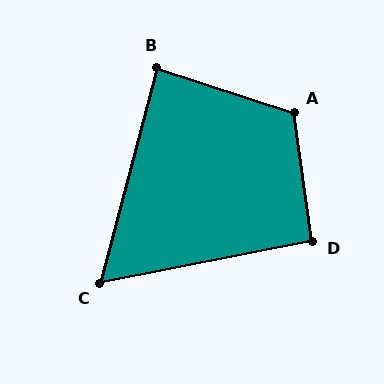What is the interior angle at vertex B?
Approximately 86 degrees (approximately right).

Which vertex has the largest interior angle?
A, at approximately 116 degrees.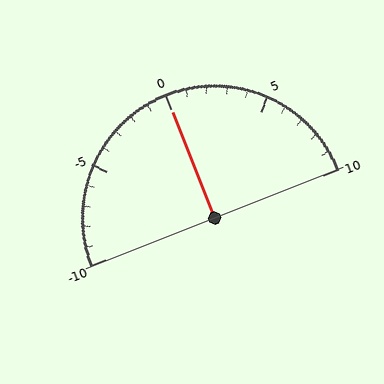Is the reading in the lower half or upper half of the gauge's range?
The reading is in the upper half of the range (-10 to 10).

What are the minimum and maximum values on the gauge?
The gauge ranges from -10 to 10.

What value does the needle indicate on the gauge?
The needle indicates approximately 0.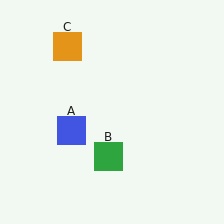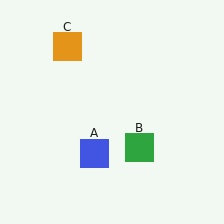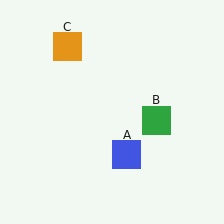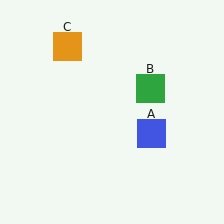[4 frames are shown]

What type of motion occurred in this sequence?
The blue square (object A), green square (object B) rotated counterclockwise around the center of the scene.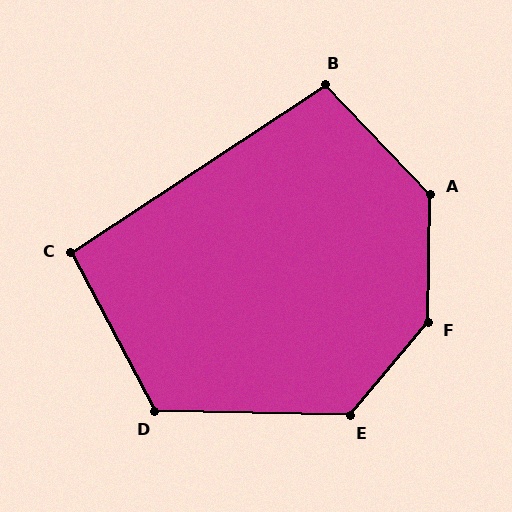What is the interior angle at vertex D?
Approximately 119 degrees (obtuse).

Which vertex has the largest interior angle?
F, at approximately 141 degrees.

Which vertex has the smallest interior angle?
C, at approximately 96 degrees.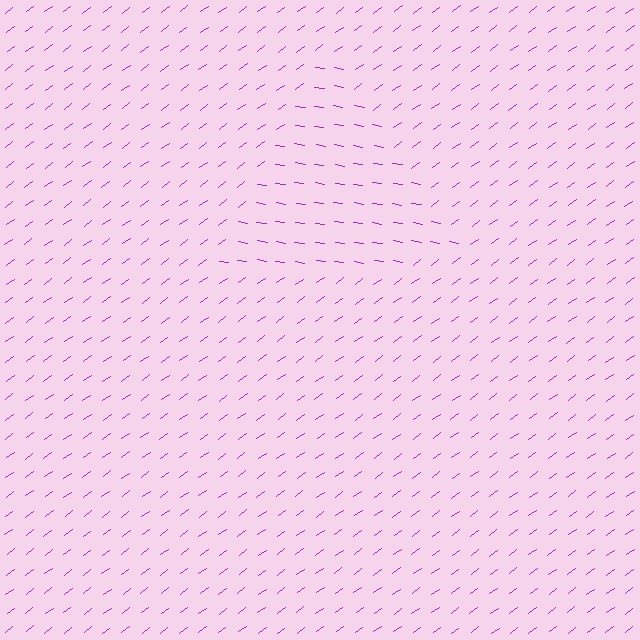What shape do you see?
I see a triangle.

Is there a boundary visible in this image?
Yes, there is a texture boundary formed by a change in line orientation.